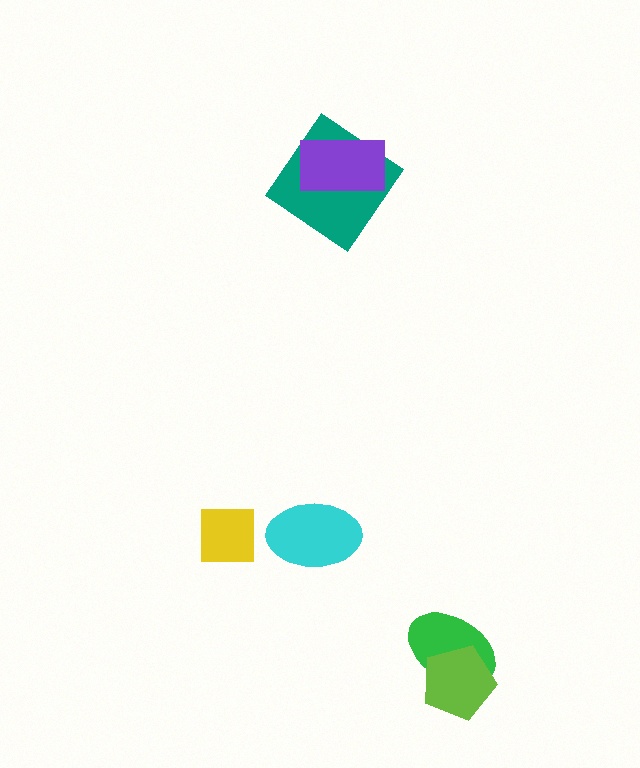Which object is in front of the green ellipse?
The lime pentagon is in front of the green ellipse.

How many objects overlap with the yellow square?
0 objects overlap with the yellow square.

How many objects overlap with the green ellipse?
1 object overlaps with the green ellipse.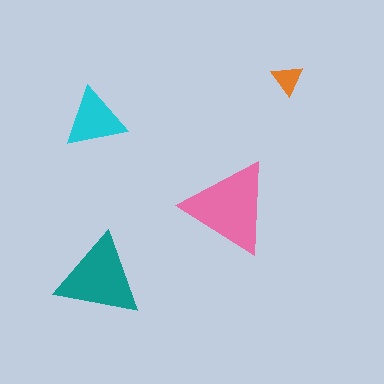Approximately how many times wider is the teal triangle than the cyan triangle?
About 1.5 times wider.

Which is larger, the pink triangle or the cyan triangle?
The pink one.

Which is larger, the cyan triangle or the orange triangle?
The cyan one.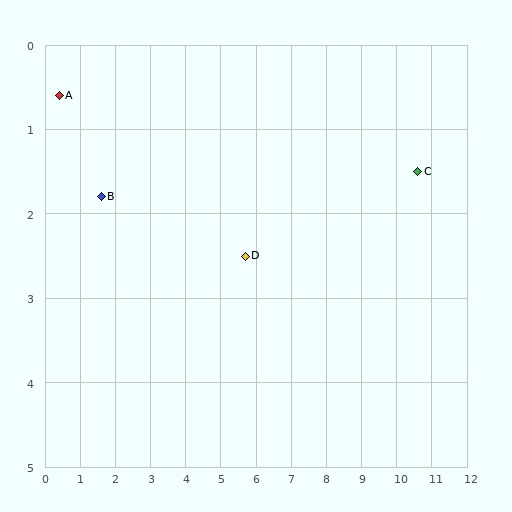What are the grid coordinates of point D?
Point D is at approximately (5.7, 2.5).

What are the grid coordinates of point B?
Point B is at approximately (1.6, 1.8).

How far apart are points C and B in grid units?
Points C and B are about 9.0 grid units apart.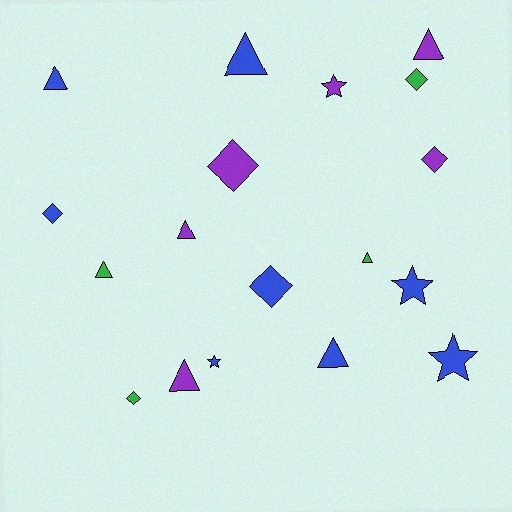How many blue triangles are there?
There are 3 blue triangles.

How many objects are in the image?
There are 18 objects.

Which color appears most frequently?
Blue, with 8 objects.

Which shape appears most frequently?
Triangle, with 8 objects.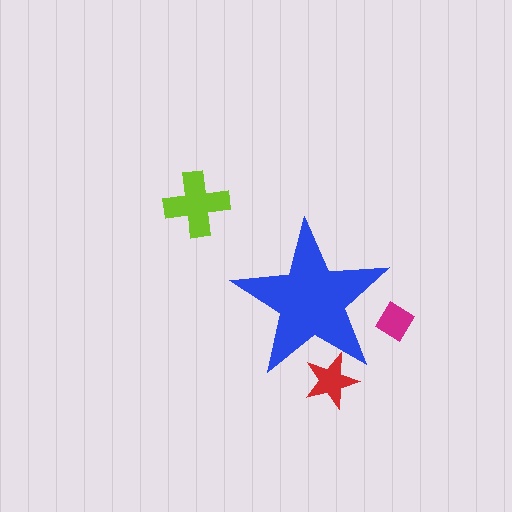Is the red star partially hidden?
Yes, the red star is partially hidden behind the blue star.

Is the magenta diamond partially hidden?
Yes, the magenta diamond is partially hidden behind the blue star.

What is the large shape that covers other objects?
A blue star.